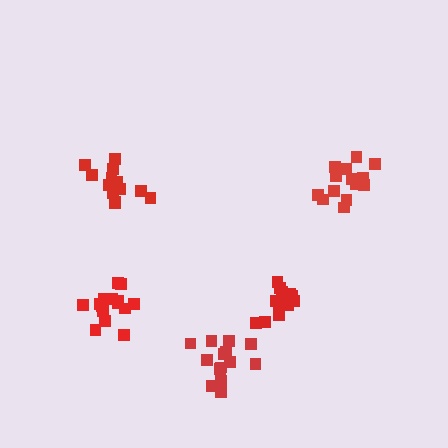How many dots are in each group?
Group 1: 15 dots, Group 2: 14 dots, Group 3: 15 dots, Group 4: 14 dots, Group 5: 13 dots (71 total).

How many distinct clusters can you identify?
There are 5 distinct clusters.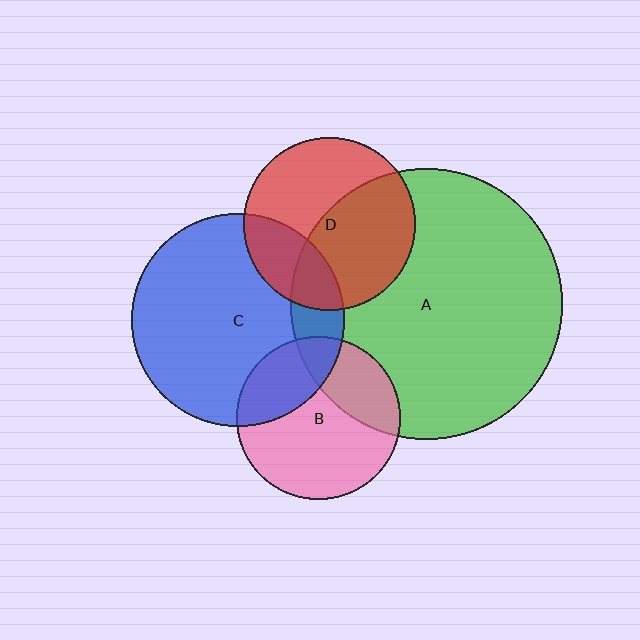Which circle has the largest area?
Circle A (green).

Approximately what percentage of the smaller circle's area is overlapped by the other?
Approximately 50%.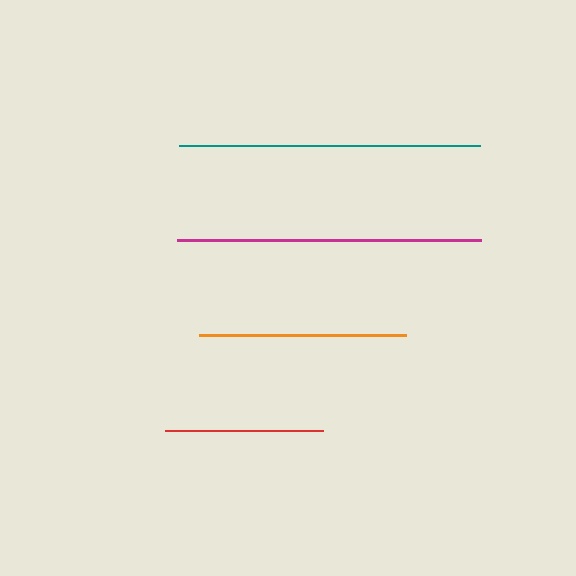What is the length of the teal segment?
The teal segment is approximately 300 pixels long.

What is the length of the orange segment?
The orange segment is approximately 207 pixels long.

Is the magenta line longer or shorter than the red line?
The magenta line is longer than the red line.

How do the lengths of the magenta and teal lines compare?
The magenta and teal lines are approximately the same length.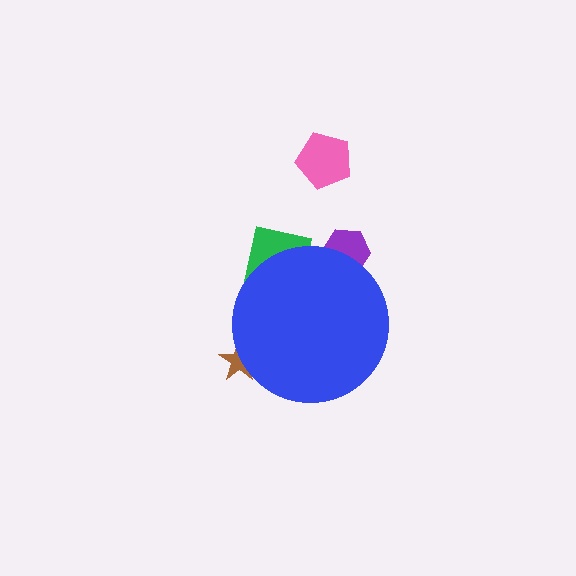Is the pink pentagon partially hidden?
No, the pink pentagon is fully visible.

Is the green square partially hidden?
Yes, the green square is partially hidden behind the blue circle.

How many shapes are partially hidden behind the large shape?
3 shapes are partially hidden.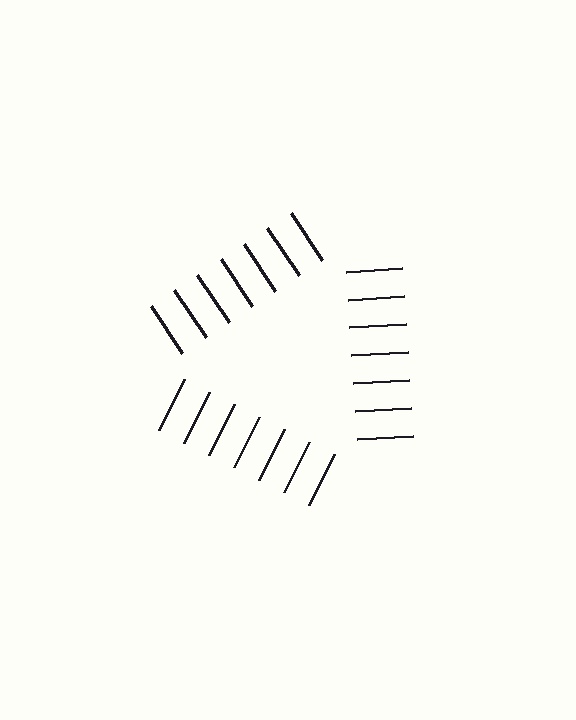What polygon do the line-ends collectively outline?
An illusory triangle — the line segments terminate on its edges but no continuous stroke is drawn.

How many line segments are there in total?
21 — 7 along each of the 3 edges.